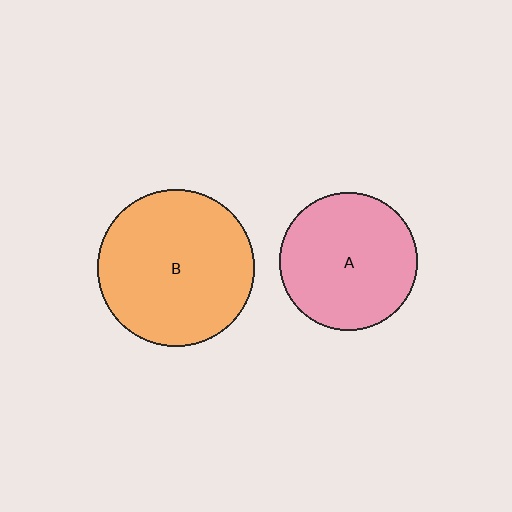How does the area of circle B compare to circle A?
Approximately 1.3 times.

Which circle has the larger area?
Circle B (orange).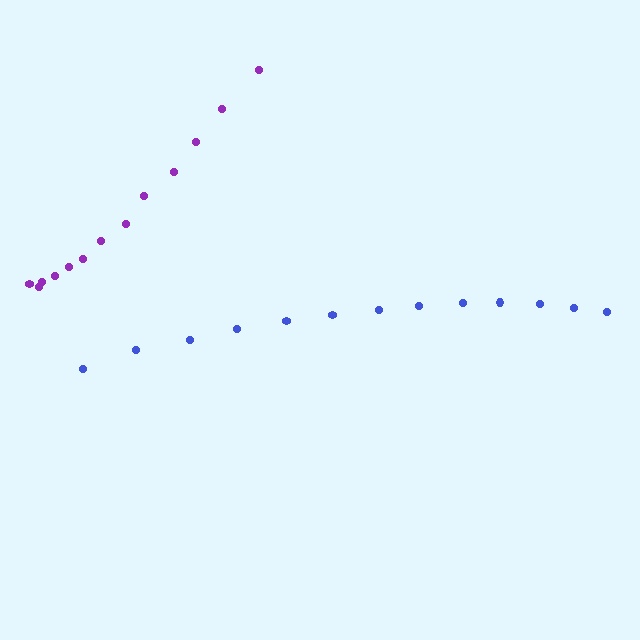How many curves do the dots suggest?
There are 2 distinct paths.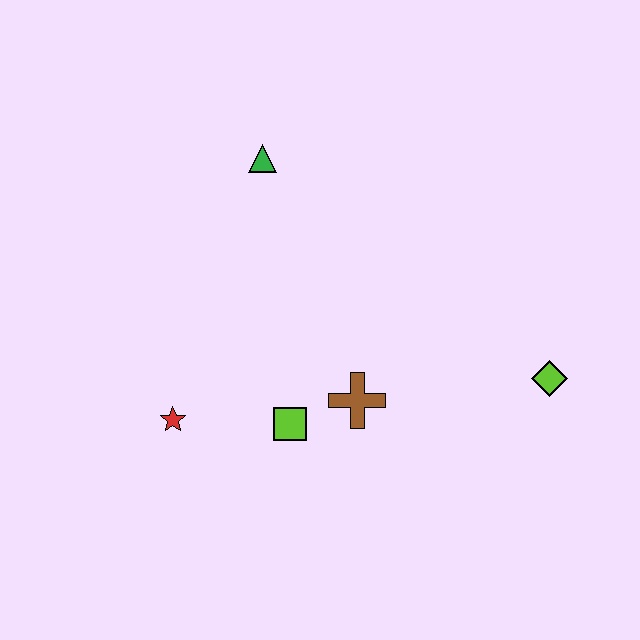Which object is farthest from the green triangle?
The lime diamond is farthest from the green triangle.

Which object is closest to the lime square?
The brown cross is closest to the lime square.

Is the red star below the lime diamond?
Yes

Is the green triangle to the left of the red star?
No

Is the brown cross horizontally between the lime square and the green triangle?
No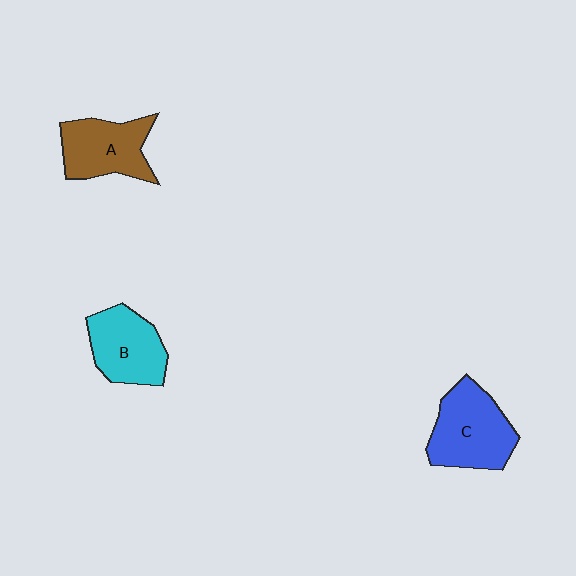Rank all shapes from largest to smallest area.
From largest to smallest: C (blue), A (brown), B (cyan).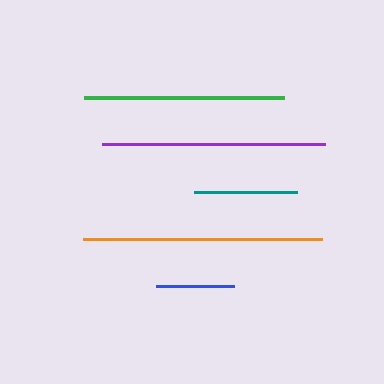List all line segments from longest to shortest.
From longest to shortest: orange, purple, green, teal, blue.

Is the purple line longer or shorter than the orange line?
The orange line is longer than the purple line.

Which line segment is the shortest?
The blue line is the shortest at approximately 78 pixels.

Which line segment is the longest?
The orange line is the longest at approximately 238 pixels.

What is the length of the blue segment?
The blue segment is approximately 78 pixels long.